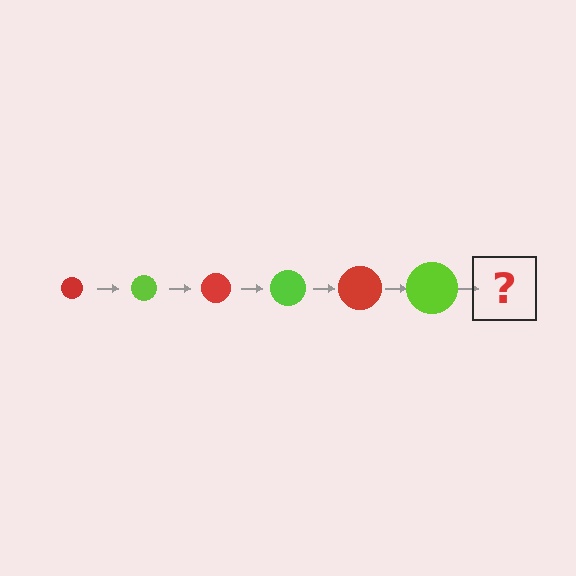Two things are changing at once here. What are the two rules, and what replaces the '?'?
The two rules are that the circle grows larger each step and the color cycles through red and lime. The '?' should be a red circle, larger than the previous one.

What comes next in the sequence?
The next element should be a red circle, larger than the previous one.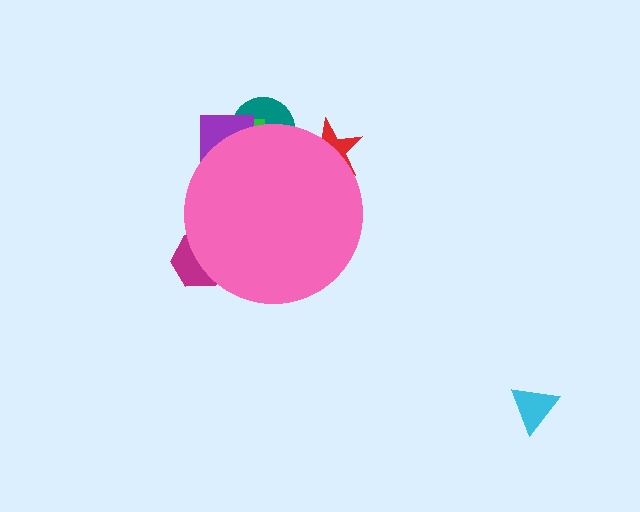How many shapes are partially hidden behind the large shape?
5 shapes are partially hidden.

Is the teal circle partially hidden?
Yes, the teal circle is partially hidden behind the pink circle.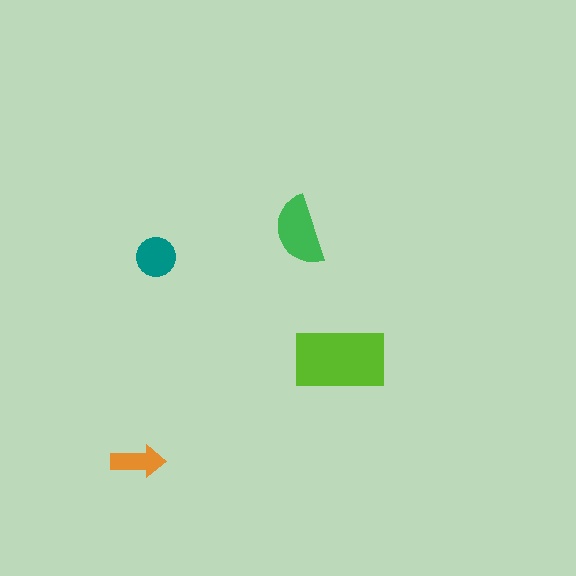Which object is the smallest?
The orange arrow.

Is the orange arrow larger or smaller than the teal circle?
Smaller.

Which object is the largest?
The lime rectangle.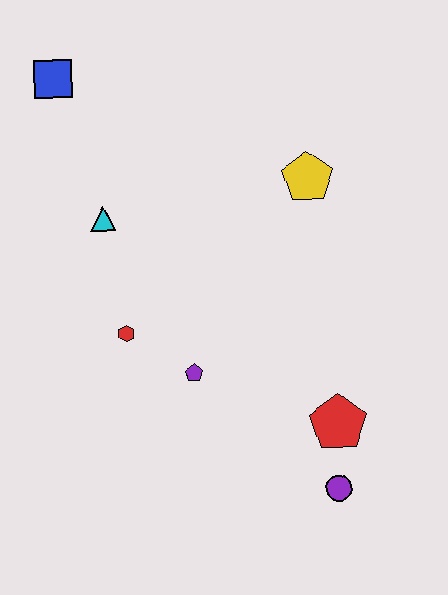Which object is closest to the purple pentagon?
The red hexagon is closest to the purple pentagon.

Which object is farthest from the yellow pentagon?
The purple circle is farthest from the yellow pentagon.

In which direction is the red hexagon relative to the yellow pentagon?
The red hexagon is to the left of the yellow pentagon.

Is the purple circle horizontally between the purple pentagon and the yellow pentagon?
No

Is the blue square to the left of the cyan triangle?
Yes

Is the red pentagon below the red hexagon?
Yes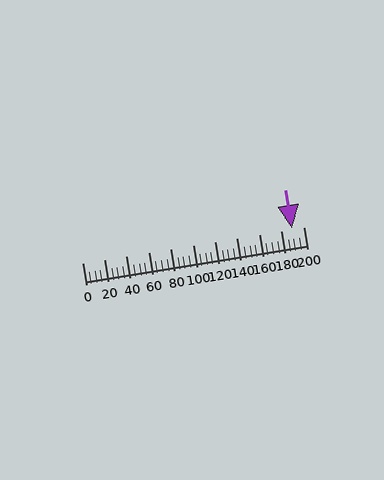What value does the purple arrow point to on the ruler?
The purple arrow points to approximately 190.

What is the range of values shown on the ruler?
The ruler shows values from 0 to 200.